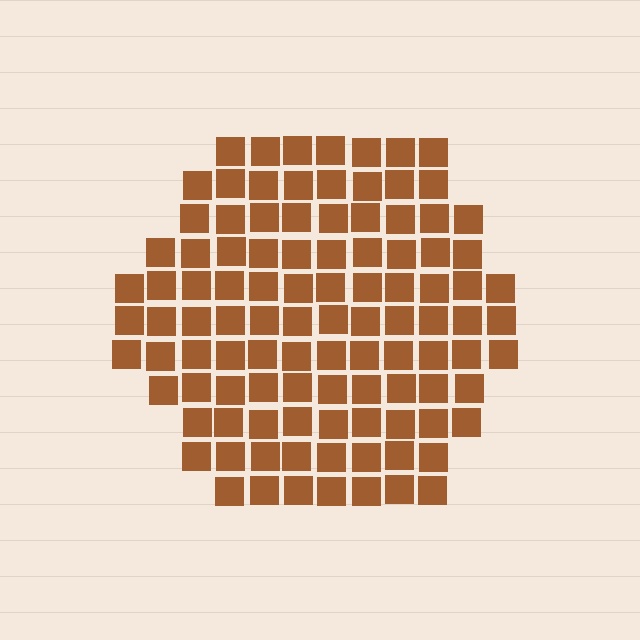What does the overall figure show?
The overall figure shows a hexagon.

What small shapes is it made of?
It is made of small squares.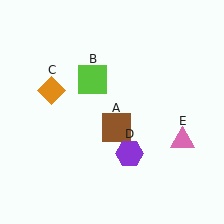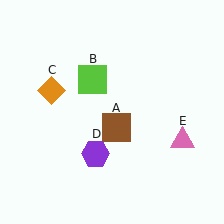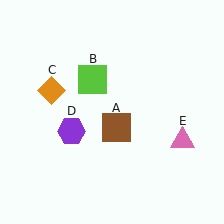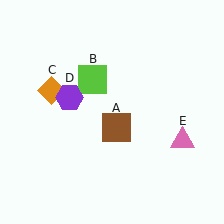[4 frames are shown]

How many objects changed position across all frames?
1 object changed position: purple hexagon (object D).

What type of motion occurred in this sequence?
The purple hexagon (object D) rotated clockwise around the center of the scene.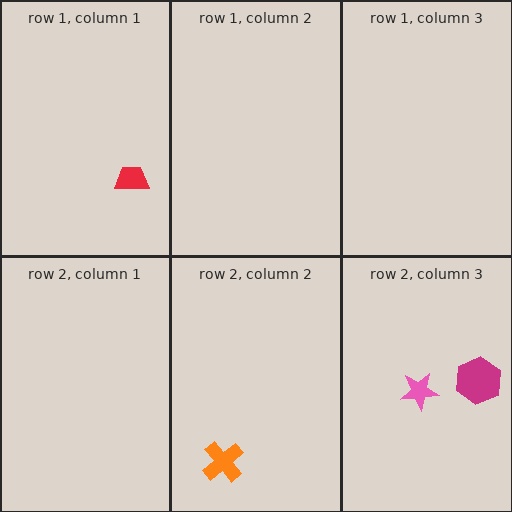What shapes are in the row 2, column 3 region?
The magenta hexagon, the pink star.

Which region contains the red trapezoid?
The row 1, column 1 region.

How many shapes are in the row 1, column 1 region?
1.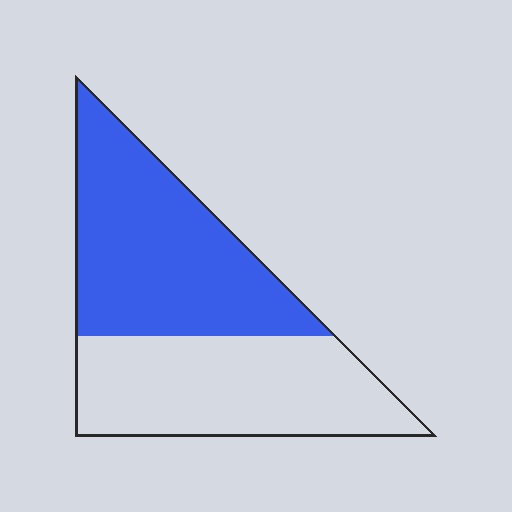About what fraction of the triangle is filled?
About one half (1/2).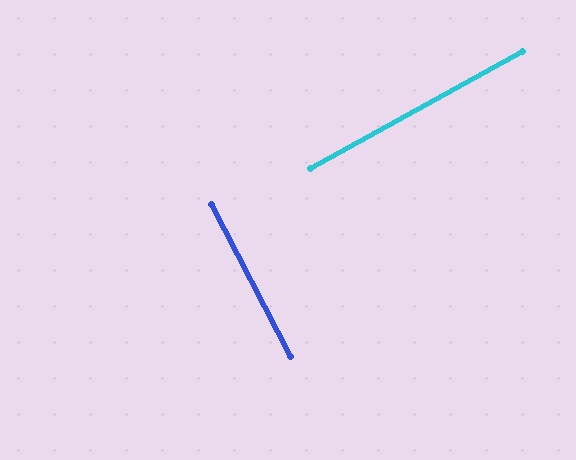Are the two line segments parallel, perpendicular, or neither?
Perpendicular — they meet at approximately 89°.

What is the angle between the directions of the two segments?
Approximately 89 degrees.